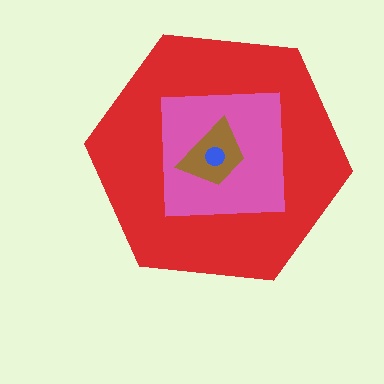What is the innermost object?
The blue circle.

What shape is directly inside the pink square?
The brown trapezoid.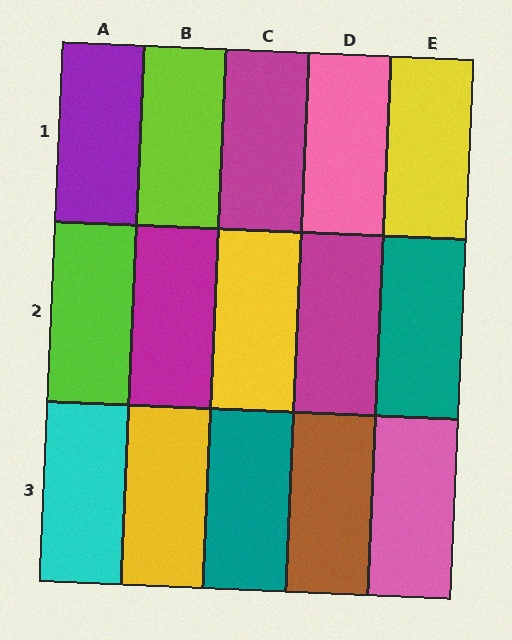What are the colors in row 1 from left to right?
Purple, lime, magenta, pink, yellow.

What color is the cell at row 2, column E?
Teal.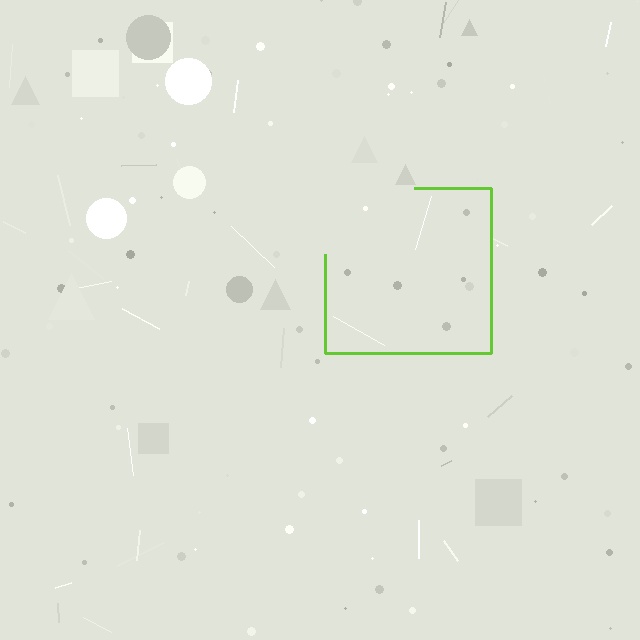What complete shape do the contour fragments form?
The contour fragments form a square.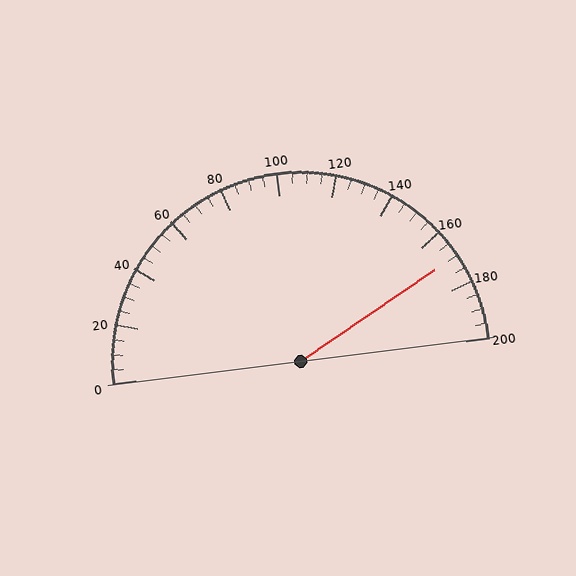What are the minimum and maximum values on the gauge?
The gauge ranges from 0 to 200.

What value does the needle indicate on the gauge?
The needle indicates approximately 170.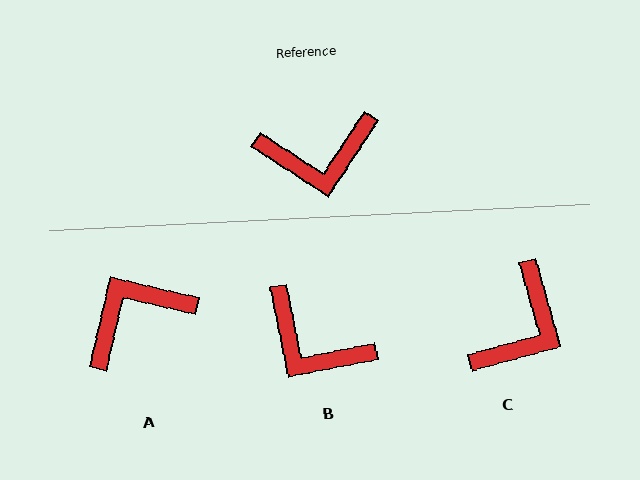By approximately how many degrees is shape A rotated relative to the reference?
Approximately 160 degrees clockwise.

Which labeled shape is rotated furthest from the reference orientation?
A, about 160 degrees away.